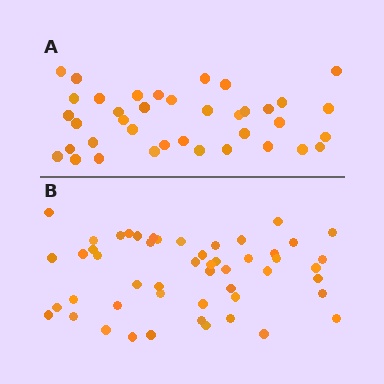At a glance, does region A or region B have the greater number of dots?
Region B (the bottom region) has more dots.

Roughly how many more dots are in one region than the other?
Region B has approximately 15 more dots than region A.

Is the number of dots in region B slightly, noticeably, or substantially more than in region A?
Region B has noticeably more, but not dramatically so. The ratio is roughly 1.3 to 1.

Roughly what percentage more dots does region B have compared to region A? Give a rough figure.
About 35% more.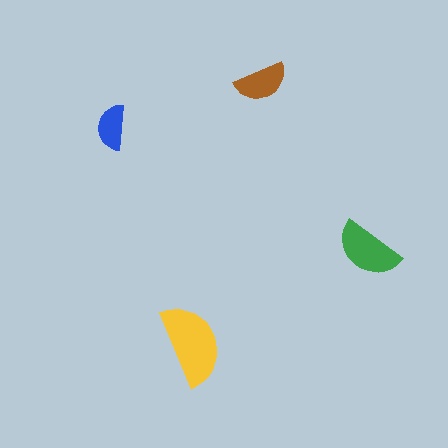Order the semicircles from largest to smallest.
the yellow one, the green one, the brown one, the blue one.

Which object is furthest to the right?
The green semicircle is rightmost.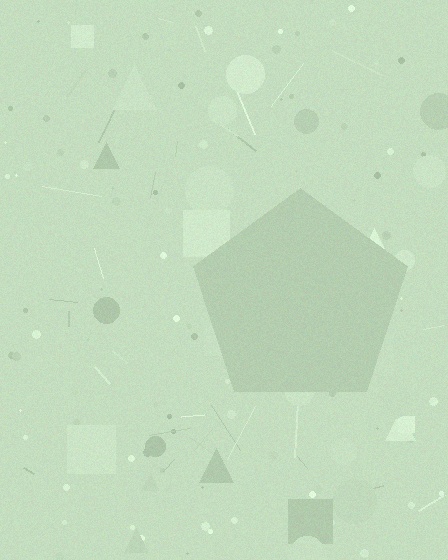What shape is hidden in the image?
A pentagon is hidden in the image.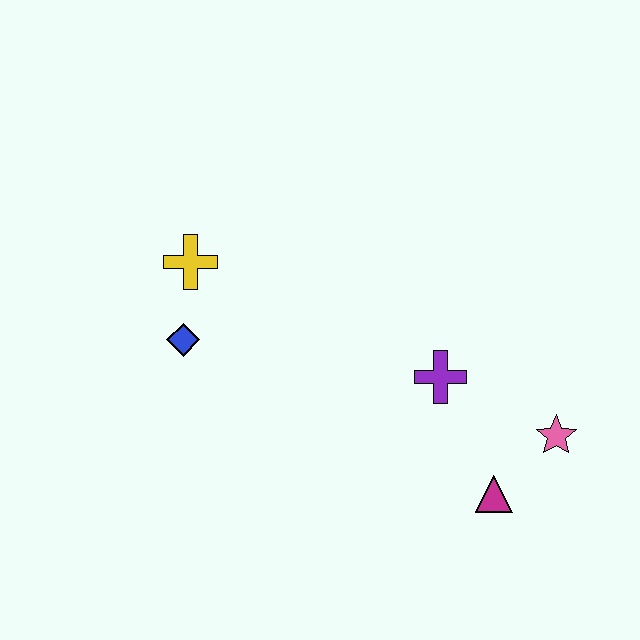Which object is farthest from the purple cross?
The yellow cross is farthest from the purple cross.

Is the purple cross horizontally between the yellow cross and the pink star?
Yes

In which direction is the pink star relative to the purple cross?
The pink star is to the right of the purple cross.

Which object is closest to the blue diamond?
The yellow cross is closest to the blue diamond.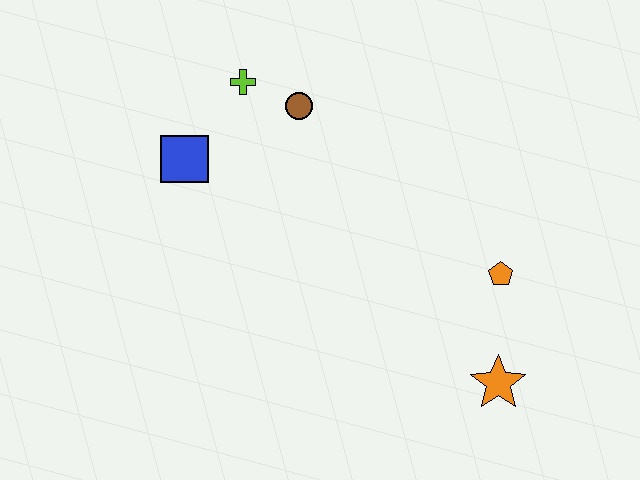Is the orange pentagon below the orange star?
No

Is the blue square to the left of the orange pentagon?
Yes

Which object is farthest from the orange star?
The lime cross is farthest from the orange star.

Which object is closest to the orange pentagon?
The orange star is closest to the orange pentagon.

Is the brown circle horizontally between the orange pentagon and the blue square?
Yes